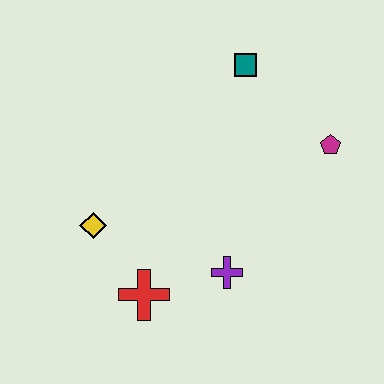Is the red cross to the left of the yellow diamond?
No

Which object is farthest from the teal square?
The red cross is farthest from the teal square.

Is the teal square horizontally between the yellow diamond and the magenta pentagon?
Yes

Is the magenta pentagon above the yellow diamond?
Yes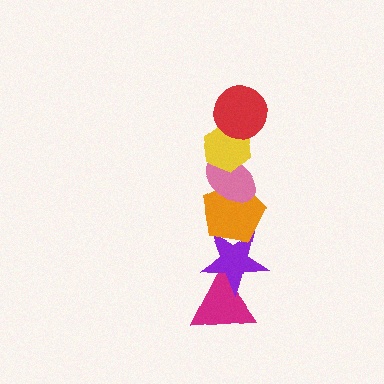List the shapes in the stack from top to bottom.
From top to bottom: the red circle, the yellow hexagon, the pink ellipse, the orange pentagon, the purple star, the magenta triangle.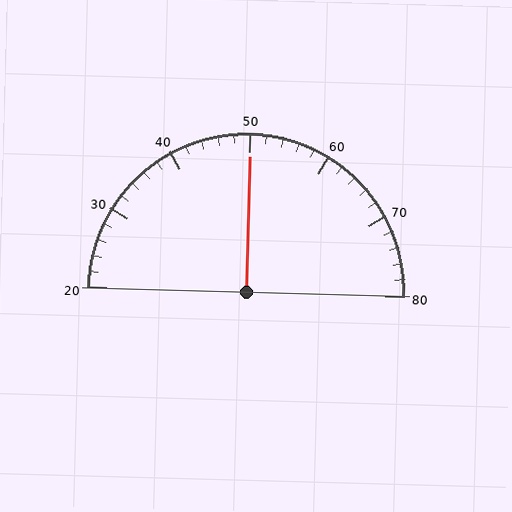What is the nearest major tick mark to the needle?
The nearest major tick mark is 50.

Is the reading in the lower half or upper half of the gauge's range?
The reading is in the upper half of the range (20 to 80).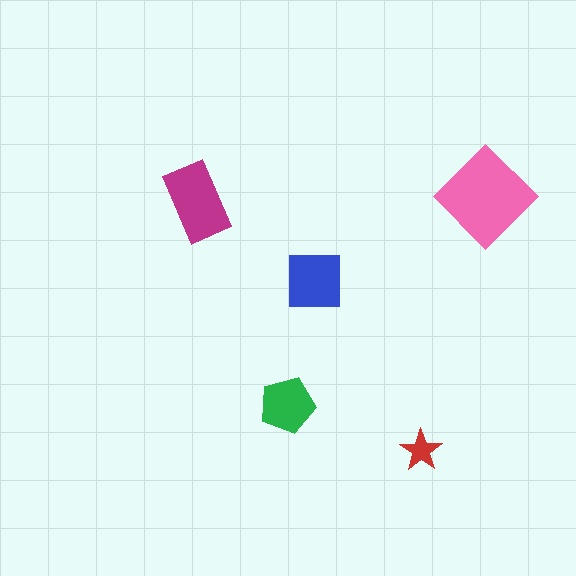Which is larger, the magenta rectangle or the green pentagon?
The magenta rectangle.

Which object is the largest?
The pink diamond.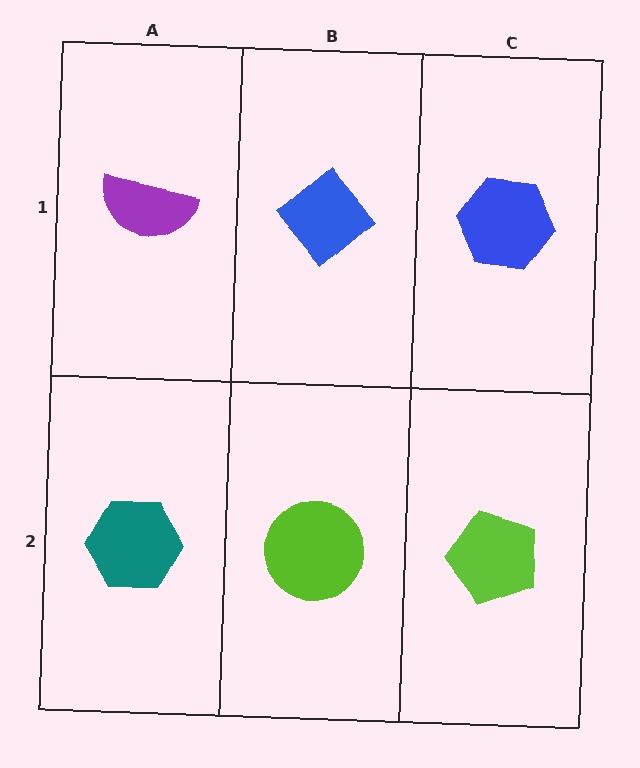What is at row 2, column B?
A lime circle.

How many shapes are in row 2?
3 shapes.